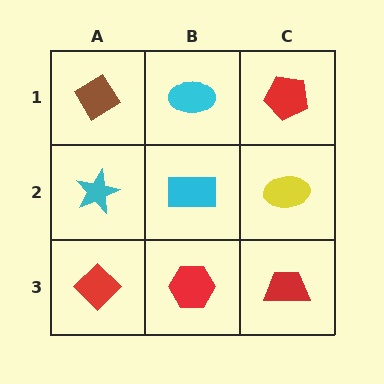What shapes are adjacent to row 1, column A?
A cyan star (row 2, column A), a cyan ellipse (row 1, column B).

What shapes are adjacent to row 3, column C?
A yellow ellipse (row 2, column C), a red hexagon (row 3, column B).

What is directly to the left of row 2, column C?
A cyan rectangle.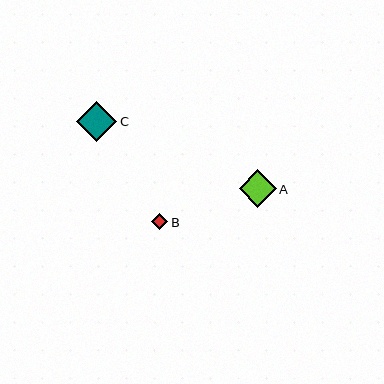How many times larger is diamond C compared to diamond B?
Diamond C is approximately 2.5 times the size of diamond B.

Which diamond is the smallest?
Diamond B is the smallest with a size of approximately 16 pixels.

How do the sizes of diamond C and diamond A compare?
Diamond C and diamond A are approximately the same size.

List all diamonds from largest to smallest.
From largest to smallest: C, A, B.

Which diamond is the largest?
Diamond C is the largest with a size of approximately 40 pixels.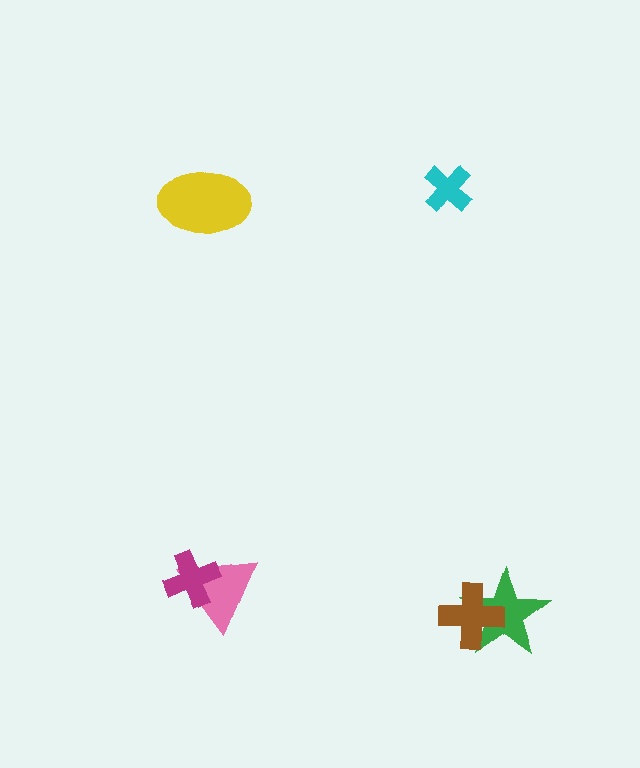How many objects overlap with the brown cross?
1 object overlaps with the brown cross.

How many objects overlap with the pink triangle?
1 object overlaps with the pink triangle.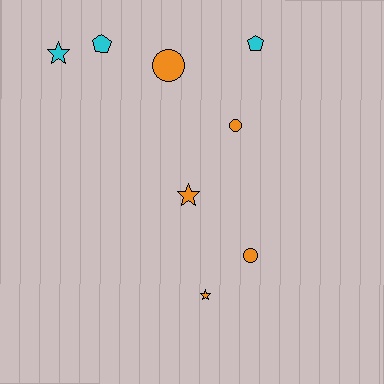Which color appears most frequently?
Orange, with 5 objects.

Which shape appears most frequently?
Star, with 3 objects.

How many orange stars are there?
There are 2 orange stars.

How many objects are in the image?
There are 8 objects.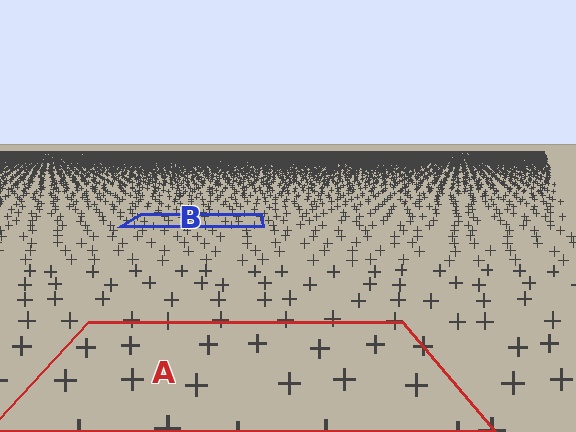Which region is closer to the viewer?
Region A is closer. The texture elements there are larger and more spread out.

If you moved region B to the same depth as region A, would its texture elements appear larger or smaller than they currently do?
They would appear larger. At a closer depth, the same texture elements are projected at a bigger on-screen size.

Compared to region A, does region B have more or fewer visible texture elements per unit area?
Region B has more texture elements per unit area — they are packed more densely because it is farther away.